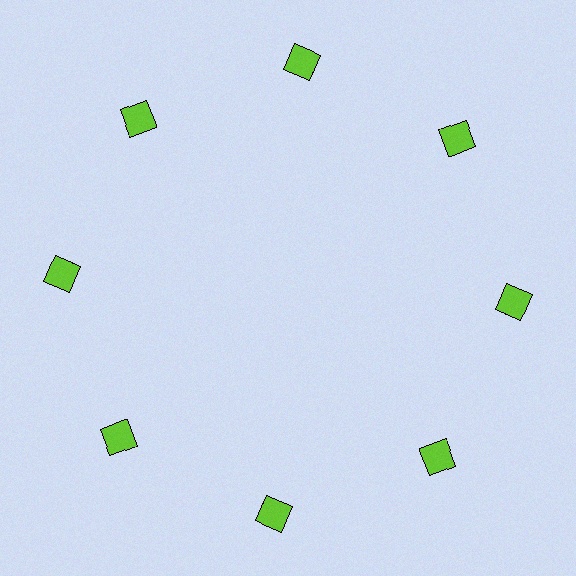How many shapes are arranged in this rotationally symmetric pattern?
There are 8 shapes, arranged in 8 groups of 1.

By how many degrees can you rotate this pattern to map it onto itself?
The pattern maps onto itself every 45 degrees of rotation.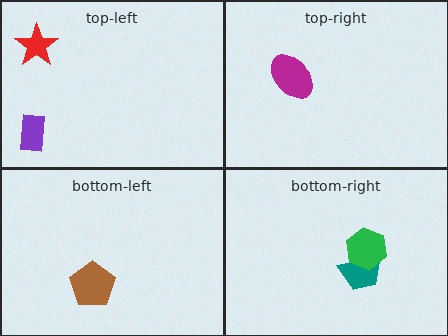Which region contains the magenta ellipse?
The top-right region.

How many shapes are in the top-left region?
2.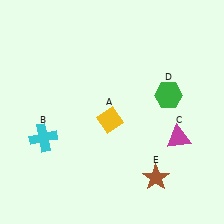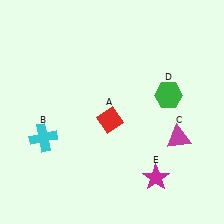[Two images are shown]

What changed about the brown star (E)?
In Image 1, E is brown. In Image 2, it changed to magenta.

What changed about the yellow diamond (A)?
In Image 1, A is yellow. In Image 2, it changed to red.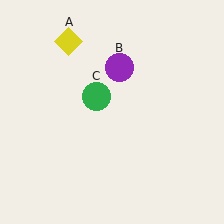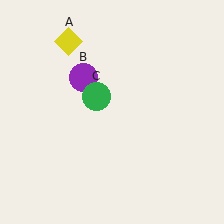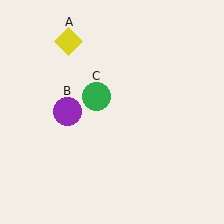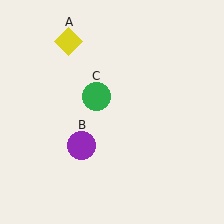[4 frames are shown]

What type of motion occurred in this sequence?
The purple circle (object B) rotated counterclockwise around the center of the scene.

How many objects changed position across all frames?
1 object changed position: purple circle (object B).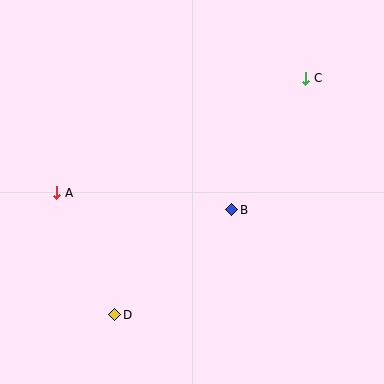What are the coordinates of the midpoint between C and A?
The midpoint between C and A is at (181, 135).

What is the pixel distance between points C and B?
The distance between C and B is 151 pixels.